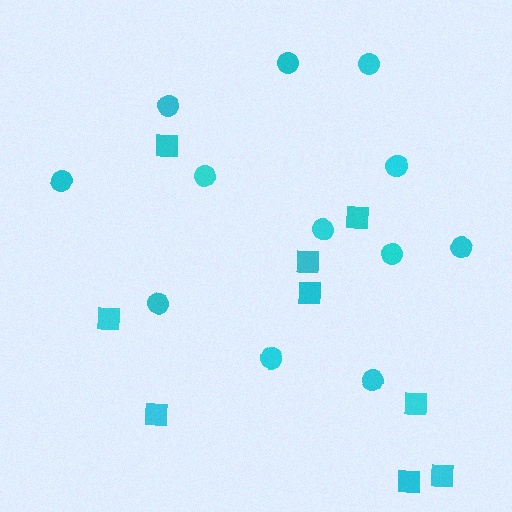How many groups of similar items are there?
There are 2 groups: one group of squares (9) and one group of circles (12).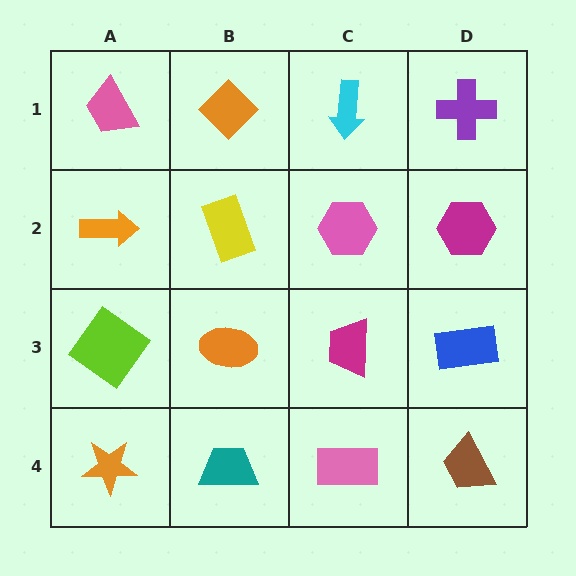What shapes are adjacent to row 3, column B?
A yellow rectangle (row 2, column B), a teal trapezoid (row 4, column B), a lime diamond (row 3, column A), a magenta trapezoid (row 3, column C).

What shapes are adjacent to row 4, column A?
A lime diamond (row 3, column A), a teal trapezoid (row 4, column B).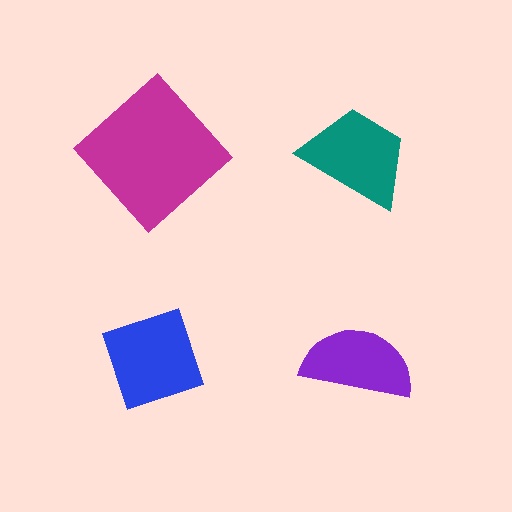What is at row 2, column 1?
A blue diamond.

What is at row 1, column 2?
A teal trapezoid.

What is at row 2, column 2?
A purple semicircle.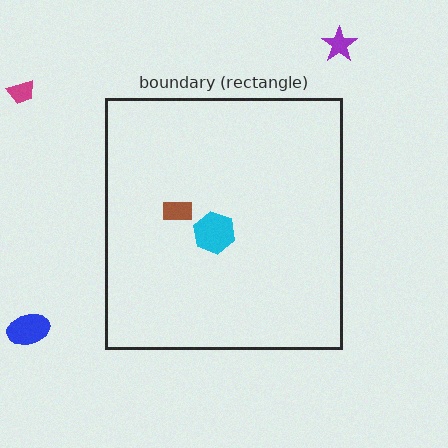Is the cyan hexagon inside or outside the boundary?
Inside.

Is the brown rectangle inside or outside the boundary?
Inside.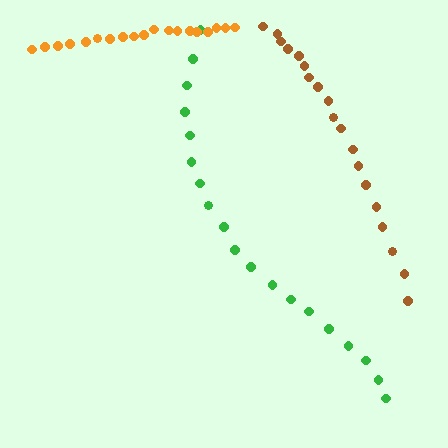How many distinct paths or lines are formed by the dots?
There are 3 distinct paths.